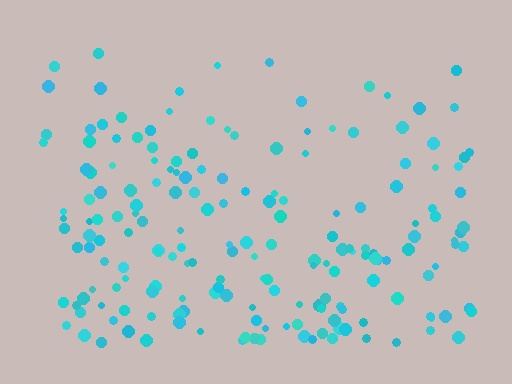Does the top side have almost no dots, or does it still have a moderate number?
Still a moderate number, just noticeably fewer than the bottom.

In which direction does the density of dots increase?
From top to bottom, with the bottom side densest.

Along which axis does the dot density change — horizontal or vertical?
Vertical.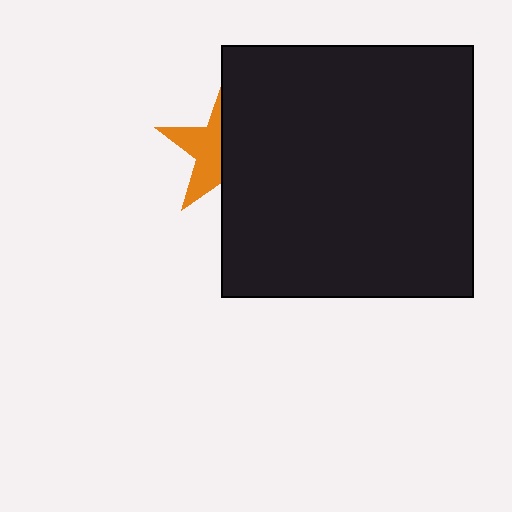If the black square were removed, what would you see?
You would see the complete orange star.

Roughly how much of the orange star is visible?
A small part of it is visible (roughly 45%).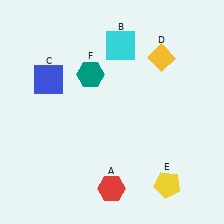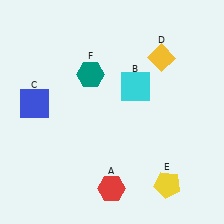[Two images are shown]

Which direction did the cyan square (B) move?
The cyan square (B) moved down.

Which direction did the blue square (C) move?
The blue square (C) moved down.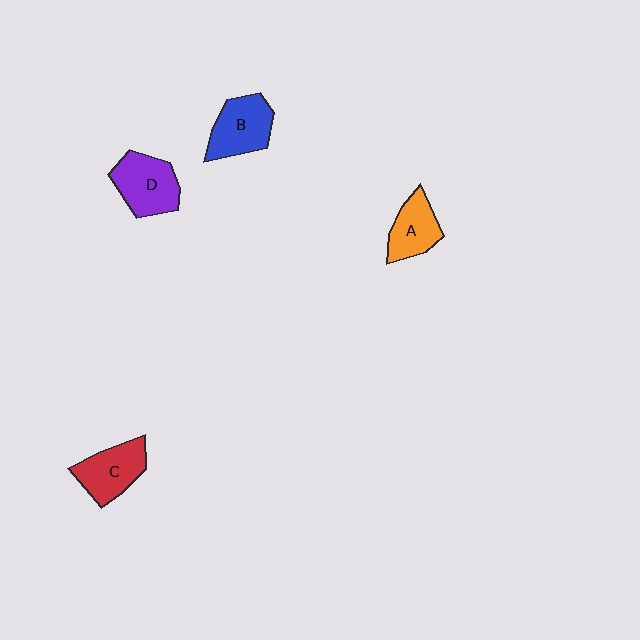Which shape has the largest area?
Shape D (purple).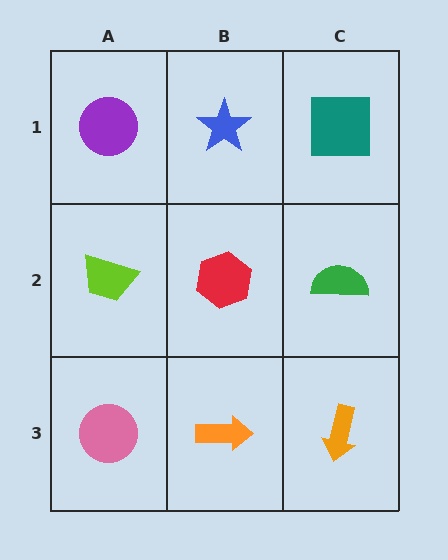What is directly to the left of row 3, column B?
A pink circle.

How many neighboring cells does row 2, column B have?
4.